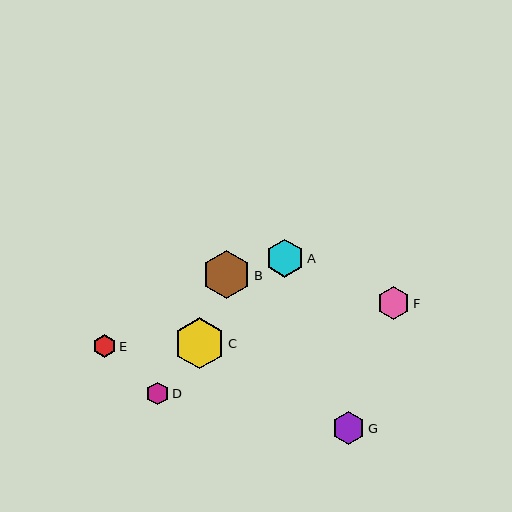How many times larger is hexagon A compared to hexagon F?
Hexagon A is approximately 1.2 times the size of hexagon F.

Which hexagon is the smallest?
Hexagon D is the smallest with a size of approximately 23 pixels.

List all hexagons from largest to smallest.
From largest to smallest: C, B, A, F, G, E, D.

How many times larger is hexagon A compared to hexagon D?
Hexagon A is approximately 1.7 times the size of hexagon D.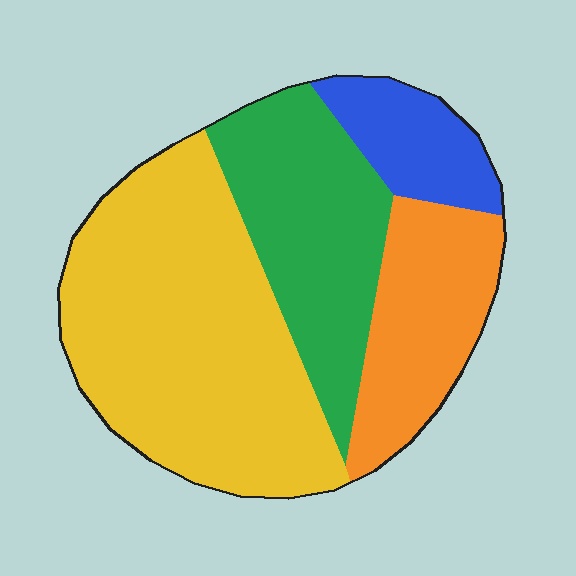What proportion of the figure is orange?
Orange takes up less than a quarter of the figure.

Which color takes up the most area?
Yellow, at roughly 45%.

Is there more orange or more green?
Green.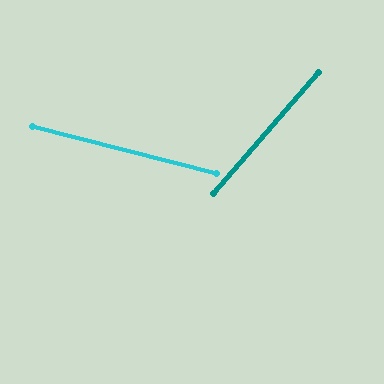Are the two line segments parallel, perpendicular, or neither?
Neither parallel nor perpendicular — they differ by about 63°.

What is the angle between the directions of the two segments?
Approximately 63 degrees.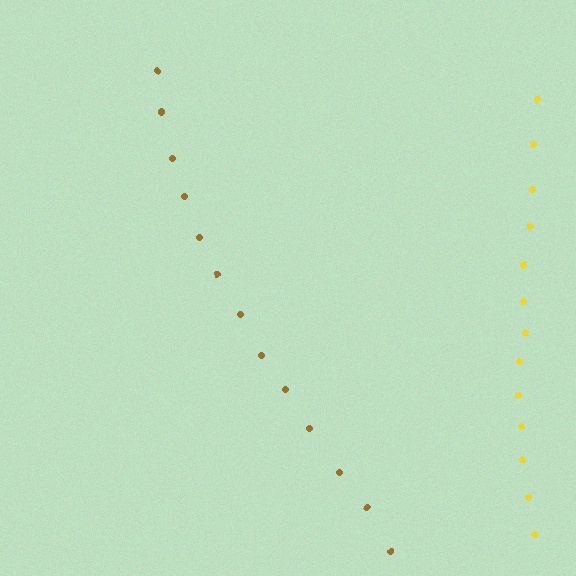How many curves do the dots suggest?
There are 2 distinct paths.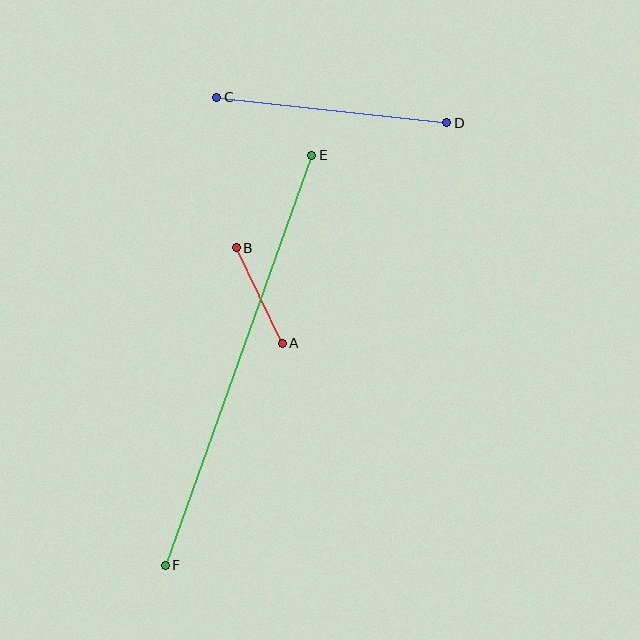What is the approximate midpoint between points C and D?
The midpoint is at approximately (332, 110) pixels.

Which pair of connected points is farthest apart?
Points E and F are farthest apart.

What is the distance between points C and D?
The distance is approximately 231 pixels.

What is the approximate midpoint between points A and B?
The midpoint is at approximately (259, 296) pixels.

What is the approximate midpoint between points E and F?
The midpoint is at approximately (239, 360) pixels.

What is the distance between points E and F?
The distance is approximately 435 pixels.